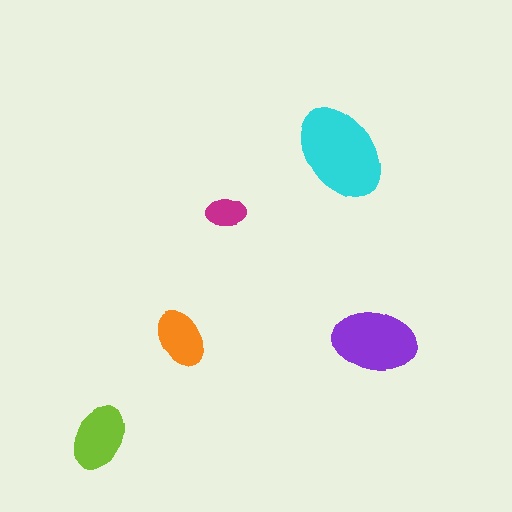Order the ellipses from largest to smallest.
the cyan one, the purple one, the lime one, the orange one, the magenta one.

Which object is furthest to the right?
The purple ellipse is rightmost.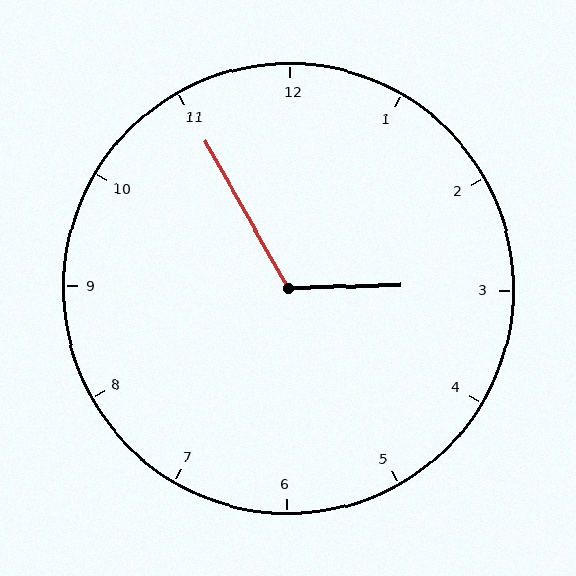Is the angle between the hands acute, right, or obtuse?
It is obtuse.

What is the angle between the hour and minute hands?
Approximately 118 degrees.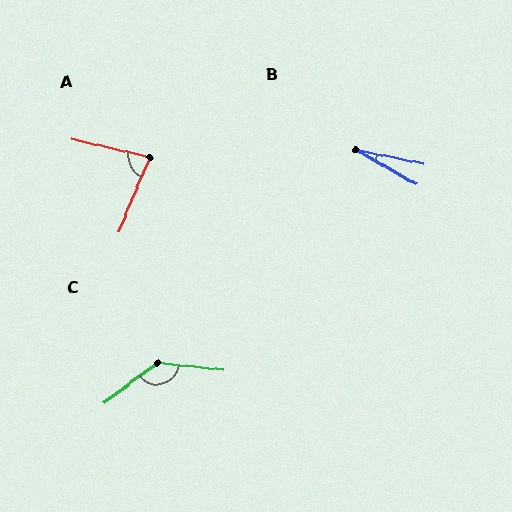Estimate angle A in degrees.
Approximately 81 degrees.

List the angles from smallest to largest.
B (17°), A (81°), C (136°).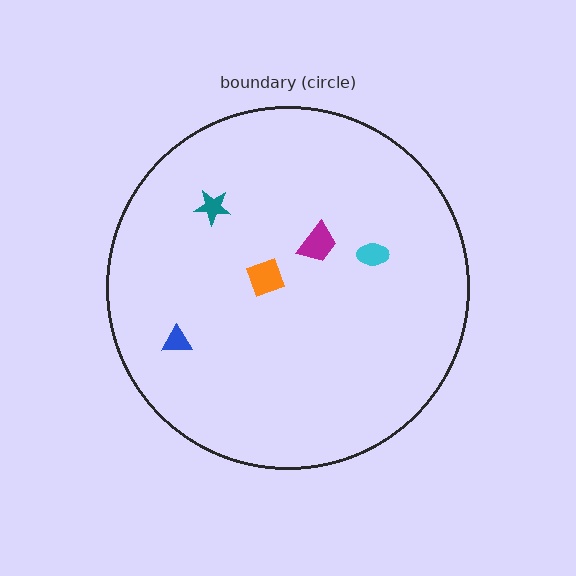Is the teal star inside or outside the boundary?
Inside.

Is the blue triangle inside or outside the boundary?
Inside.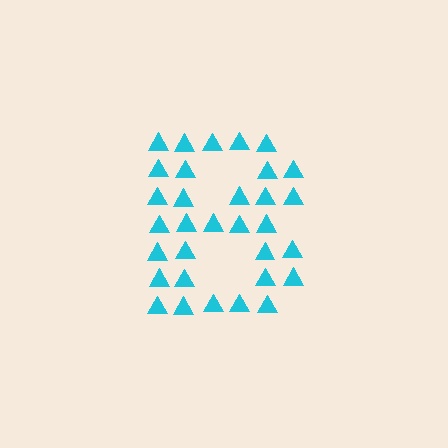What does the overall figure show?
The overall figure shows the letter B.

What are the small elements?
The small elements are triangles.